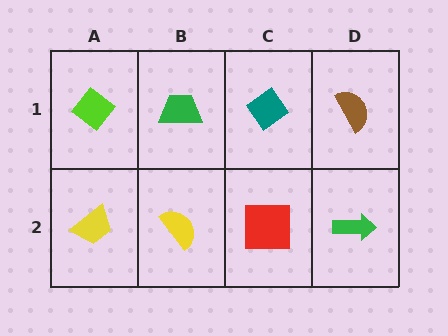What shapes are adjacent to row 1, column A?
A yellow trapezoid (row 2, column A), a green trapezoid (row 1, column B).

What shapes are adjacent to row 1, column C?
A red square (row 2, column C), a green trapezoid (row 1, column B), a brown semicircle (row 1, column D).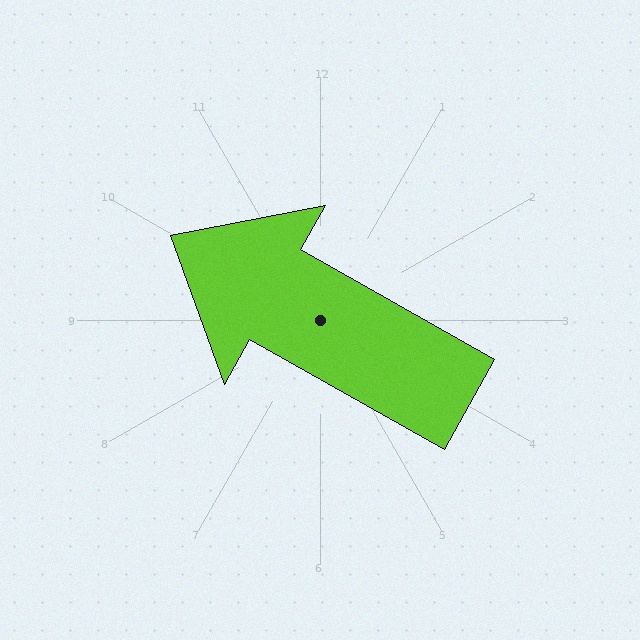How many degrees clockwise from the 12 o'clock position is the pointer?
Approximately 299 degrees.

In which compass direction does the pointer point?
Northwest.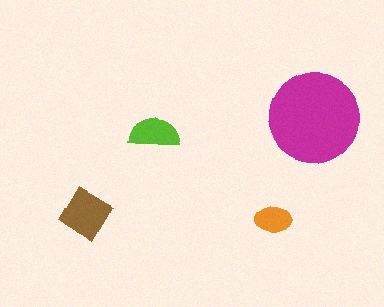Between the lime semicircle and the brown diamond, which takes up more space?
The brown diamond.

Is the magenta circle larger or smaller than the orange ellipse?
Larger.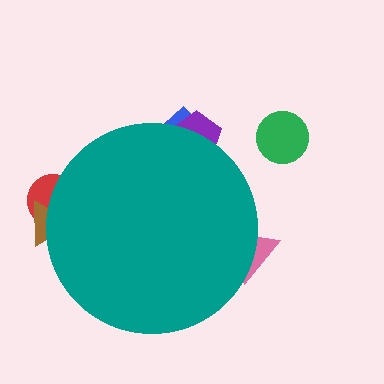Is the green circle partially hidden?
No, the green circle is fully visible.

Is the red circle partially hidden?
Yes, the red circle is partially hidden behind the teal circle.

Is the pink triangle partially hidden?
Yes, the pink triangle is partially hidden behind the teal circle.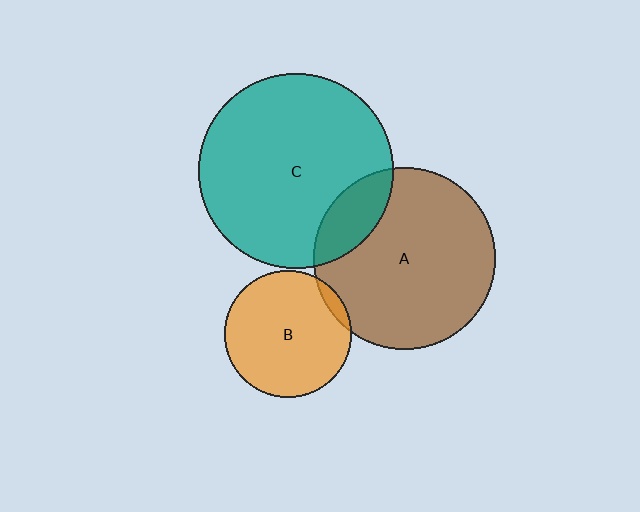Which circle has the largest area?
Circle C (teal).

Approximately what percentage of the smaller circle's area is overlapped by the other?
Approximately 5%.